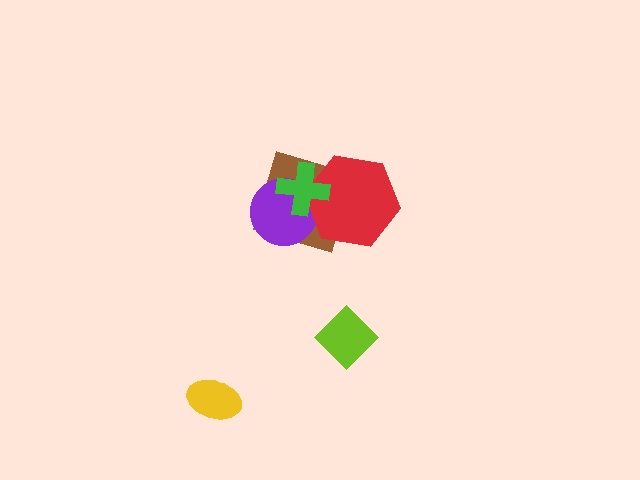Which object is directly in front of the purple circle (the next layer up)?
The red hexagon is directly in front of the purple circle.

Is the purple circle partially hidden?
Yes, it is partially covered by another shape.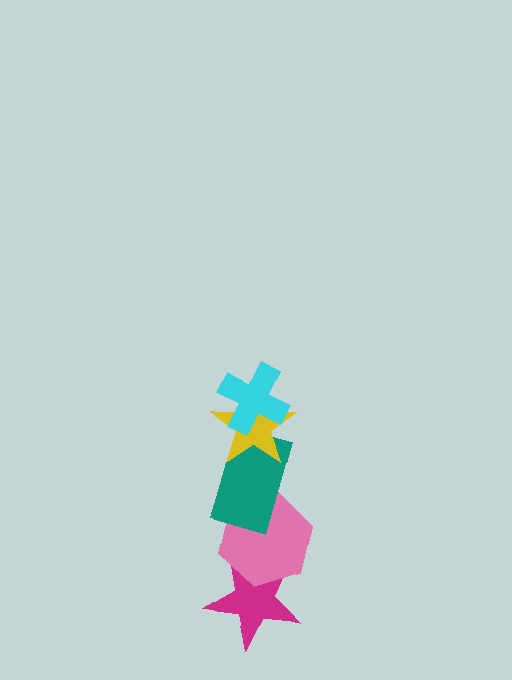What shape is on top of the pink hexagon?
The teal rectangle is on top of the pink hexagon.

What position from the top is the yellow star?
The yellow star is 2nd from the top.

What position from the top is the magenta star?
The magenta star is 5th from the top.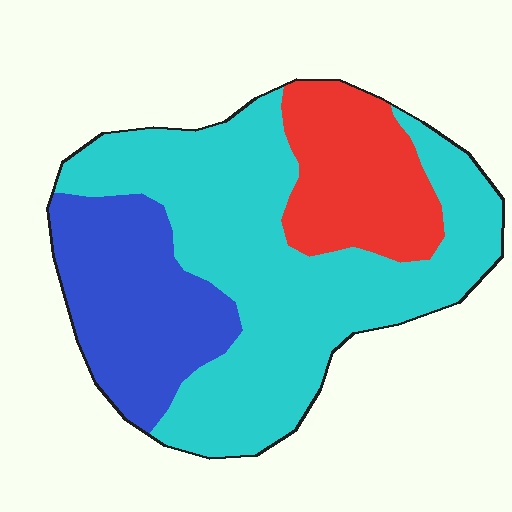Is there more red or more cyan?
Cyan.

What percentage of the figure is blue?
Blue takes up less than a quarter of the figure.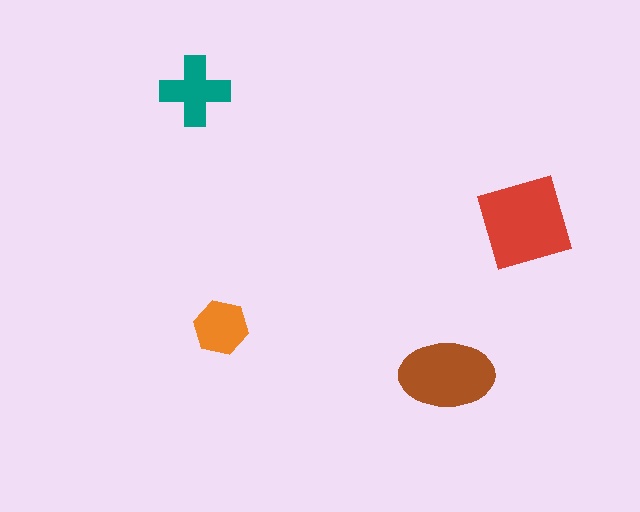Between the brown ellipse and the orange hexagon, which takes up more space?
The brown ellipse.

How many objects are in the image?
There are 4 objects in the image.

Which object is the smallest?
The orange hexagon.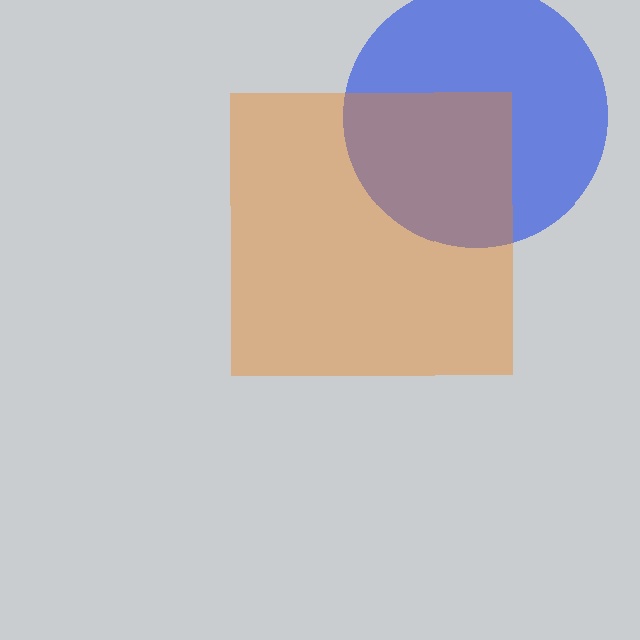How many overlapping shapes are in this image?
There are 2 overlapping shapes in the image.